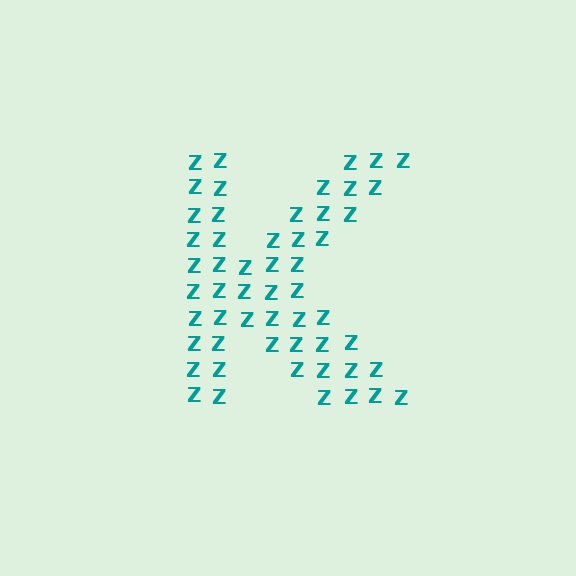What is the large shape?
The large shape is the letter K.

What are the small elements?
The small elements are letter Z's.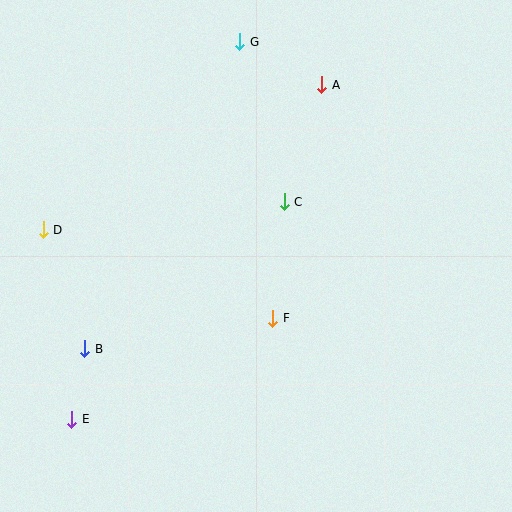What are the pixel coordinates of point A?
Point A is at (322, 85).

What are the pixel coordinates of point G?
Point G is at (240, 42).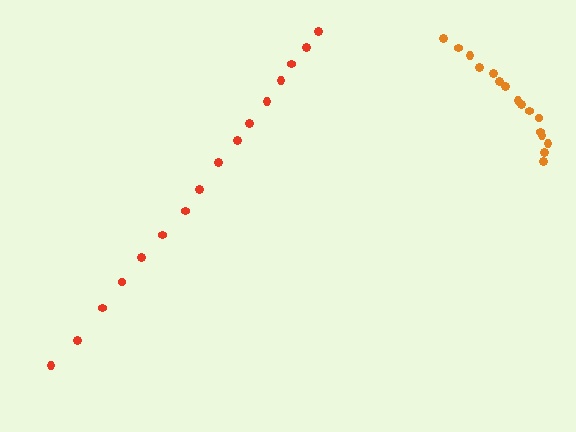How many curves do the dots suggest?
There are 2 distinct paths.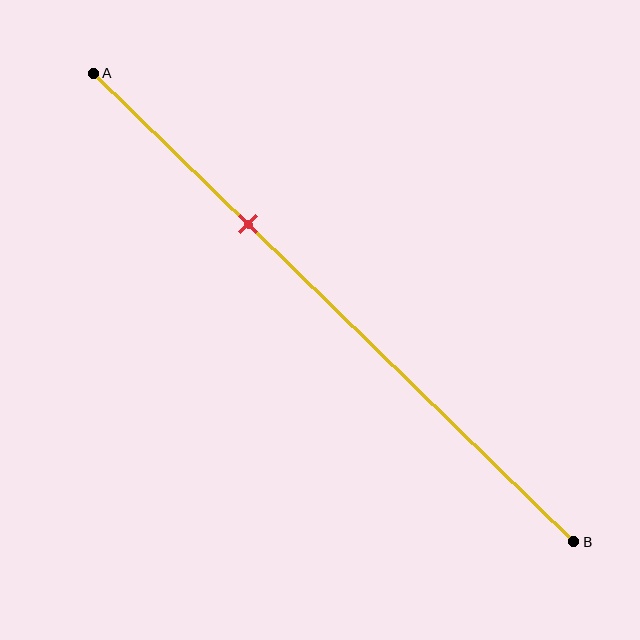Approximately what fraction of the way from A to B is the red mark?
The red mark is approximately 30% of the way from A to B.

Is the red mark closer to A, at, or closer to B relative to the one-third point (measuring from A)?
The red mark is approximately at the one-third point of segment AB.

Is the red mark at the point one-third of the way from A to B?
Yes, the mark is approximately at the one-third point.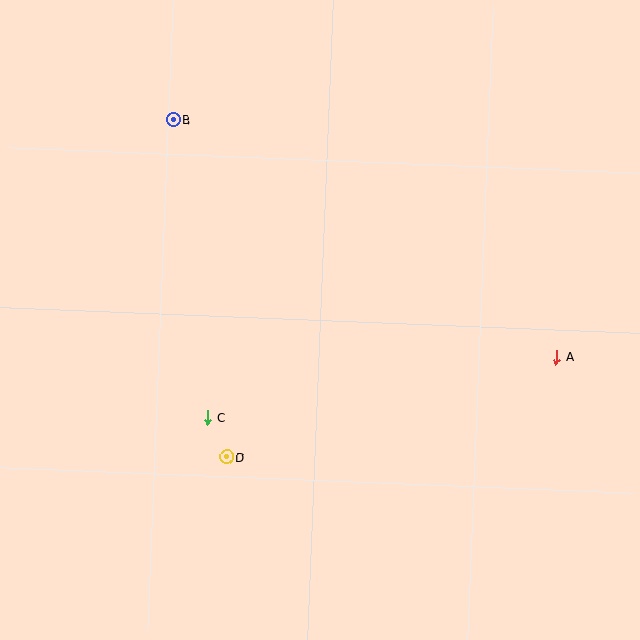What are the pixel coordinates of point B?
Point B is at (173, 120).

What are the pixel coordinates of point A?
Point A is at (556, 357).